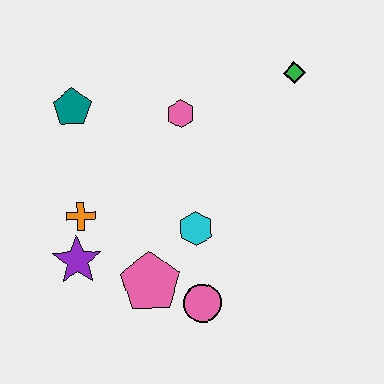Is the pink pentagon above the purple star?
No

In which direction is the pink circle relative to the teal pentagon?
The pink circle is below the teal pentagon.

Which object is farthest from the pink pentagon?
The green diamond is farthest from the pink pentagon.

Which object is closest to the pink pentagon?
The pink circle is closest to the pink pentagon.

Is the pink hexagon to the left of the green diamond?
Yes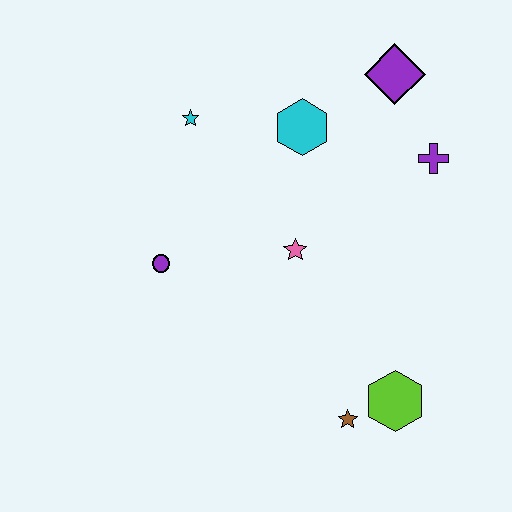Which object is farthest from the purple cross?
The purple circle is farthest from the purple cross.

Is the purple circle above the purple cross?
No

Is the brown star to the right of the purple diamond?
No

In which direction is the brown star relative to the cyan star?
The brown star is below the cyan star.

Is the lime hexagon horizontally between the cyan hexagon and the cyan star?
No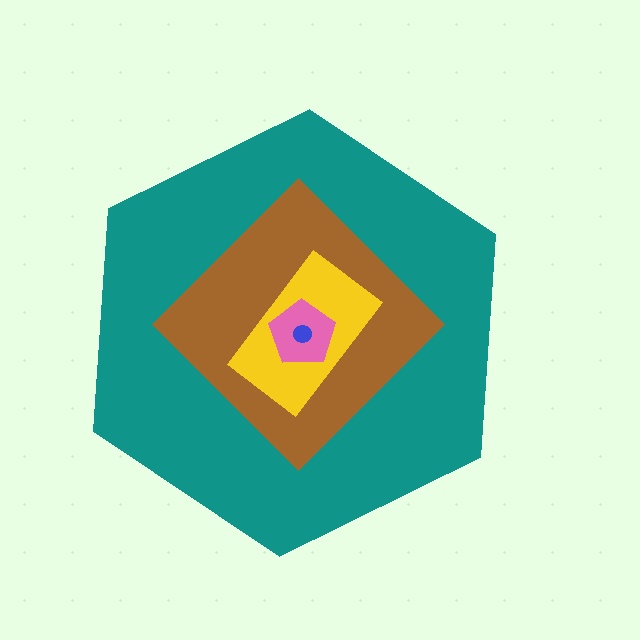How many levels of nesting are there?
5.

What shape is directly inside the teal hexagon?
The brown diamond.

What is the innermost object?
The blue circle.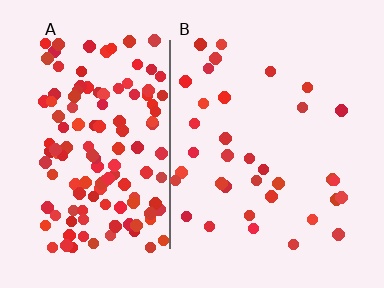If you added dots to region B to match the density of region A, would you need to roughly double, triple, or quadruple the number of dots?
Approximately quadruple.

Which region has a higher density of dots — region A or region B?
A (the left).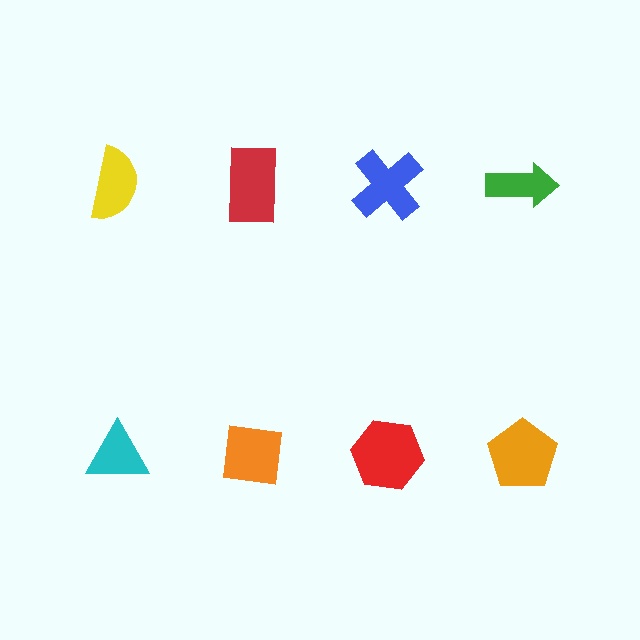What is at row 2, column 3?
A red hexagon.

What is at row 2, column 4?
An orange pentagon.